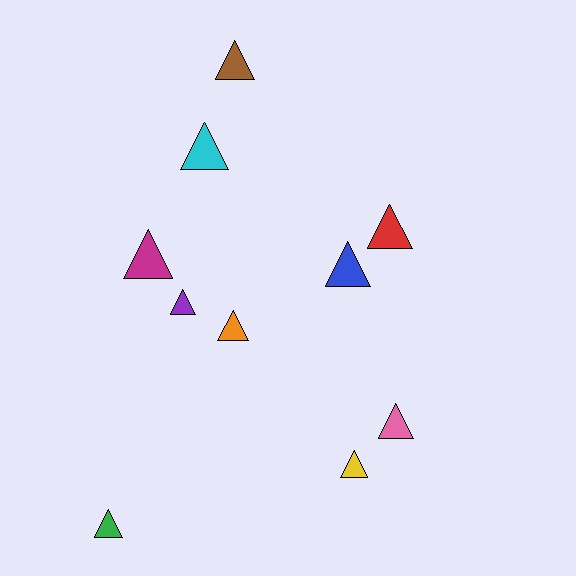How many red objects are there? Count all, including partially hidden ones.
There is 1 red object.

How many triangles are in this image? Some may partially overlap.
There are 10 triangles.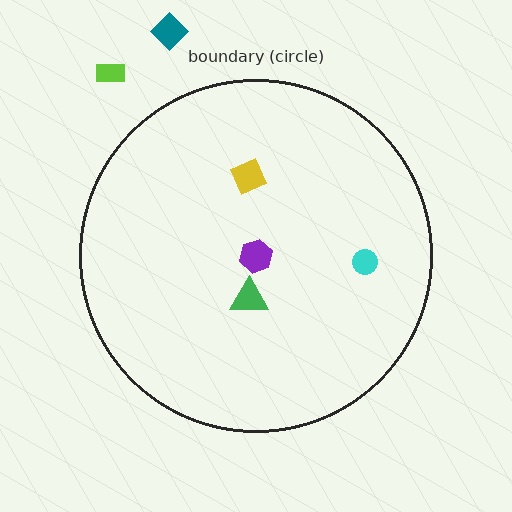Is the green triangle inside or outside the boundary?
Inside.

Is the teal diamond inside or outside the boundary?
Outside.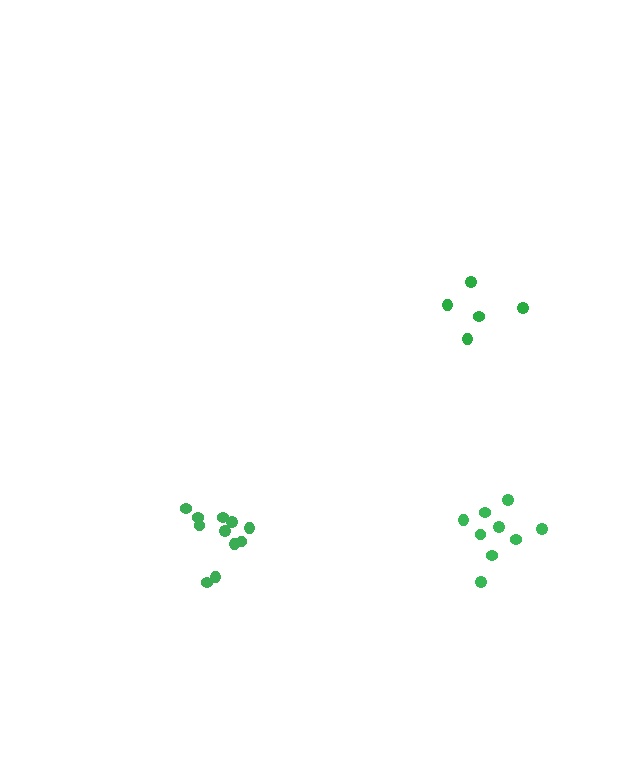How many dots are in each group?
Group 1: 11 dots, Group 2: 9 dots, Group 3: 5 dots (25 total).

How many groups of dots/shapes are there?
There are 3 groups.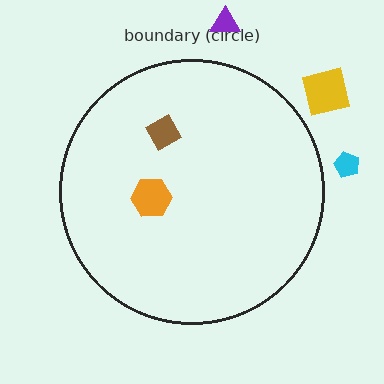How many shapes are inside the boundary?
2 inside, 3 outside.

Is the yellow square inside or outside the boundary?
Outside.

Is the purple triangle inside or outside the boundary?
Outside.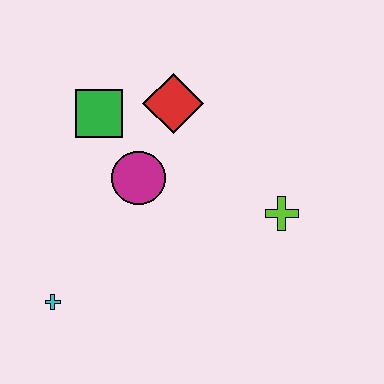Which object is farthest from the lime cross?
The cyan cross is farthest from the lime cross.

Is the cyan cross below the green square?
Yes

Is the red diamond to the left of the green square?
No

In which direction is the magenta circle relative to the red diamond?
The magenta circle is below the red diamond.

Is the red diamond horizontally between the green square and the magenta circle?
No